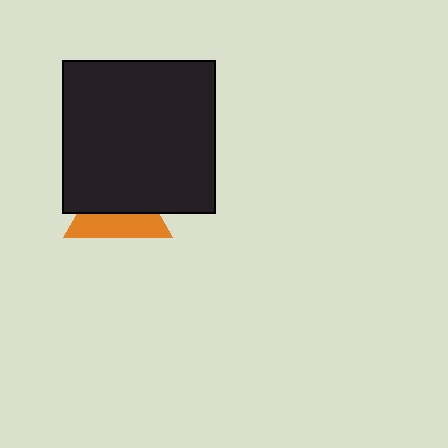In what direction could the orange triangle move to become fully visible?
The orange triangle could move down. That would shift it out from behind the black square entirely.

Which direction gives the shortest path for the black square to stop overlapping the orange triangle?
Moving up gives the shortest separation.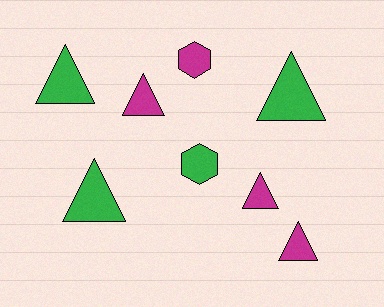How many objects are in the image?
There are 8 objects.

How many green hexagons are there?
There is 1 green hexagon.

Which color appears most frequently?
Green, with 4 objects.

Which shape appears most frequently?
Triangle, with 6 objects.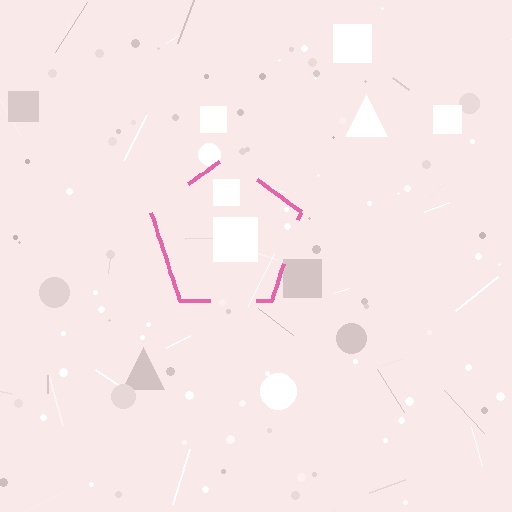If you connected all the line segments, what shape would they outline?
They would outline a pentagon.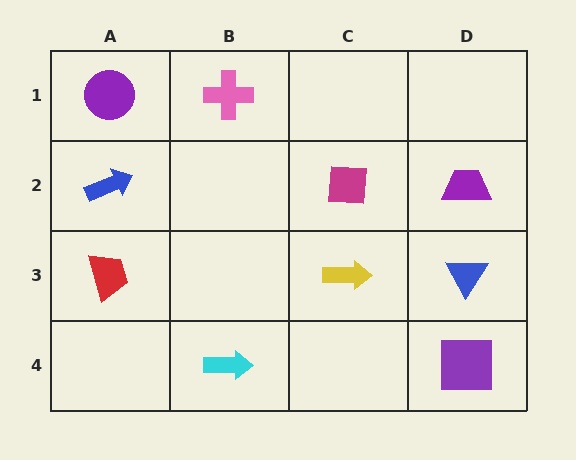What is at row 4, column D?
A purple square.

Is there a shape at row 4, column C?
No, that cell is empty.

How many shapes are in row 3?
3 shapes.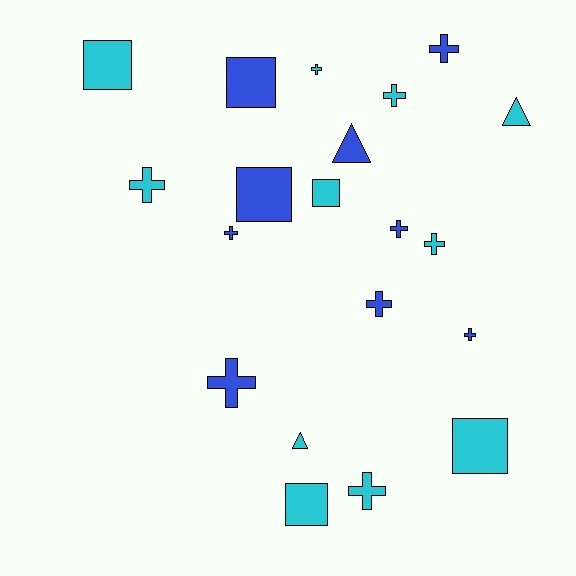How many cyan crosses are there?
There are 5 cyan crosses.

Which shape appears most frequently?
Cross, with 11 objects.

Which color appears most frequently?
Cyan, with 11 objects.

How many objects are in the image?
There are 20 objects.